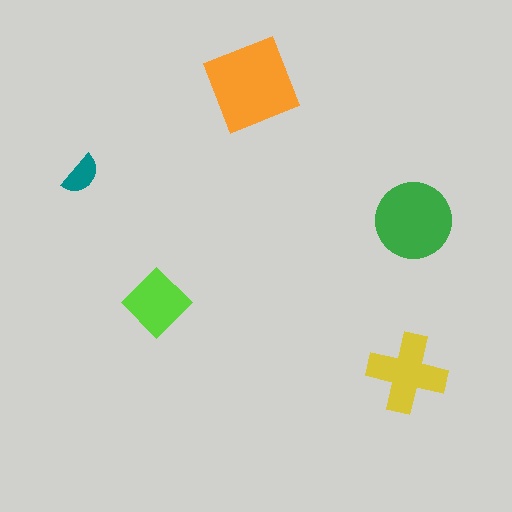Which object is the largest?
The orange square.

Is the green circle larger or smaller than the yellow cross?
Larger.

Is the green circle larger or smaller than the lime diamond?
Larger.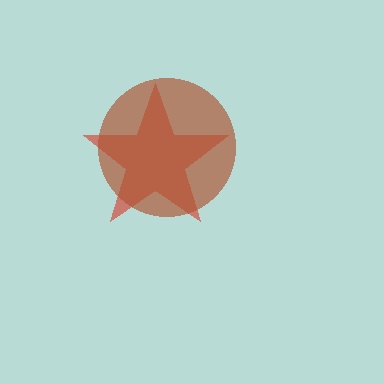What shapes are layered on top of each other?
The layered shapes are: a red star, a brown circle.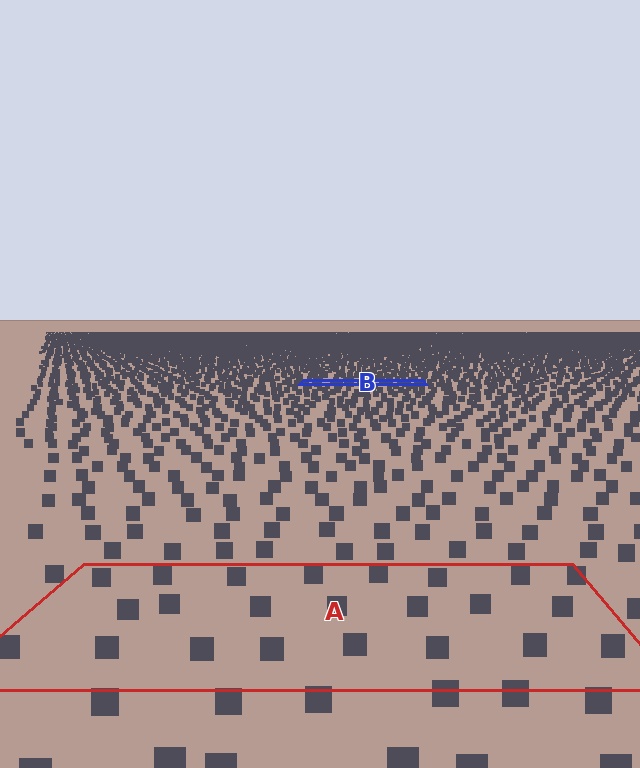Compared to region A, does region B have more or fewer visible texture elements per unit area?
Region B has more texture elements per unit area — they are packed more densely because it is farther away.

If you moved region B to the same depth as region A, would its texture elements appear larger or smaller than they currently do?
They would appear larger. At a closer depth, the same texture elements are projected at a bigger on-screen size.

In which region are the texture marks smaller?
The texture marks are smaller in region B, because it is farther away.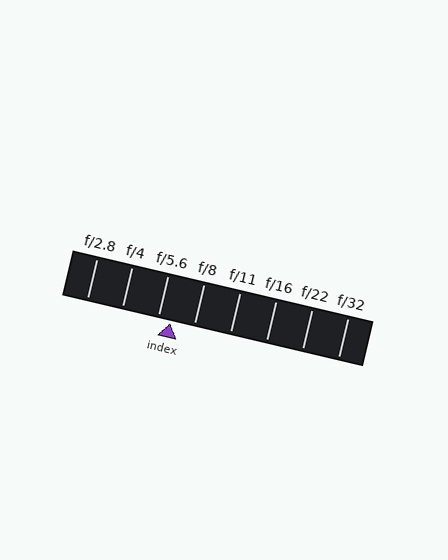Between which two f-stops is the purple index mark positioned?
The index mark is between f/5.6 and f/8.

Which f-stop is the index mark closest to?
The index mark is closest to f/5.6.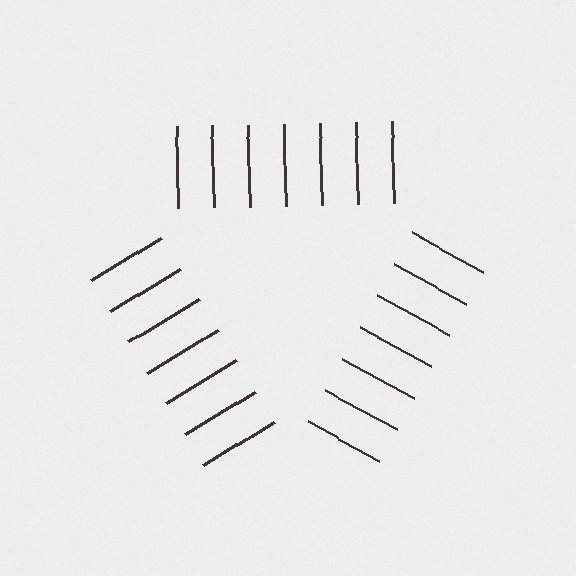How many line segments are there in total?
21 — 7 along each of the 3 edges.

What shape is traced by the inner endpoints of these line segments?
An illusory triangle — the line segments terminate on its edges but no continuous stroke is drawn.